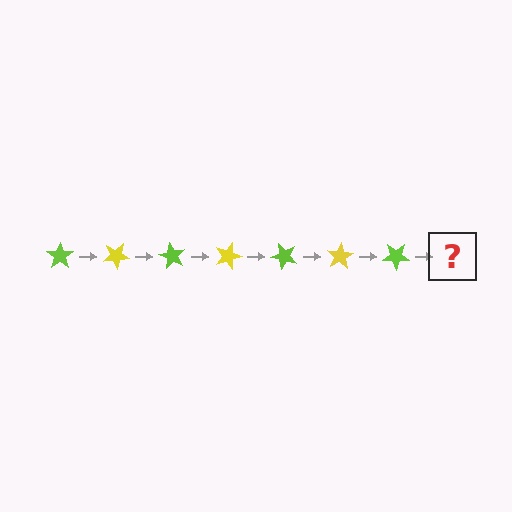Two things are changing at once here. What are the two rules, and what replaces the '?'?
The two rules are that it rotates 30 degrees each step and the color cycles through lime and yellow. The '?' should be a yellow star, rotated 210 degrees from the start.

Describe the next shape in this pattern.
It should be a yellow star, rotated 210 degrees from the start.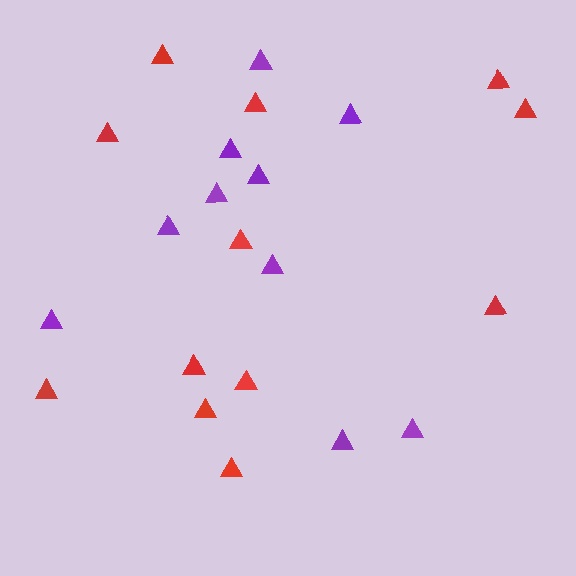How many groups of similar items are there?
There are 2 groups: one group of purple triangles (10) and one group of red triangles (12).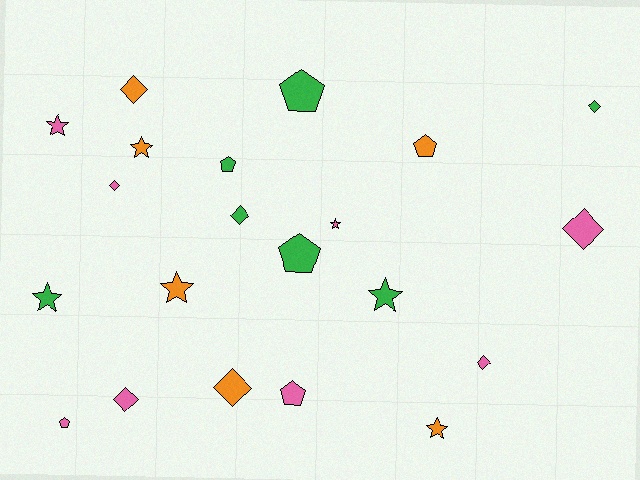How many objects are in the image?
There are 21 objects.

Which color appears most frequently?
Pink, with 8 objects.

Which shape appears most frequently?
Diamond, with 8 objects.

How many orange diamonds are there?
There are 2 orange diamonds.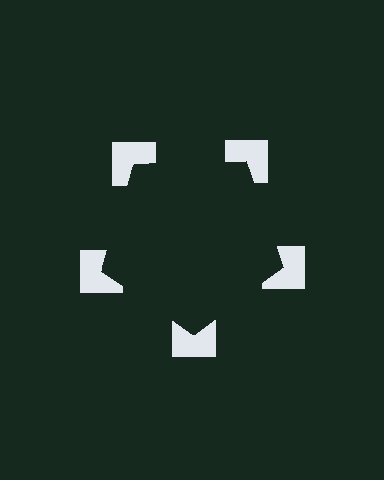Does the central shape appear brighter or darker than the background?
It typically appears slightly darker than the background, even though no actual brightness change is drawn.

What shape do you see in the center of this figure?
An illusory pentagon — its edges are inferred from the aligned wedge cuts in the notched squares, not physically drawn.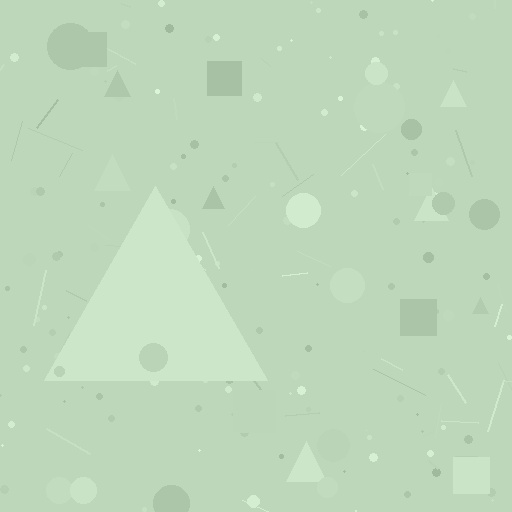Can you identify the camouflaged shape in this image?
The camouflaged shape is a triangle.